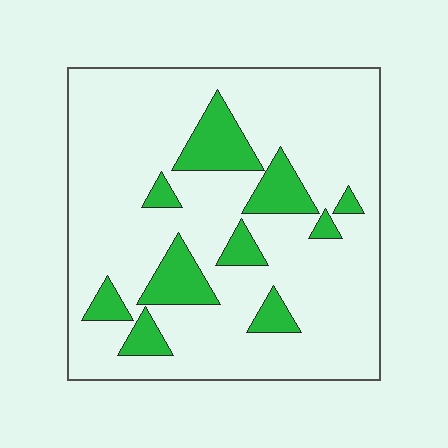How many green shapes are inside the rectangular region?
10.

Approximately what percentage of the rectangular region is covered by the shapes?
Approximately 15%.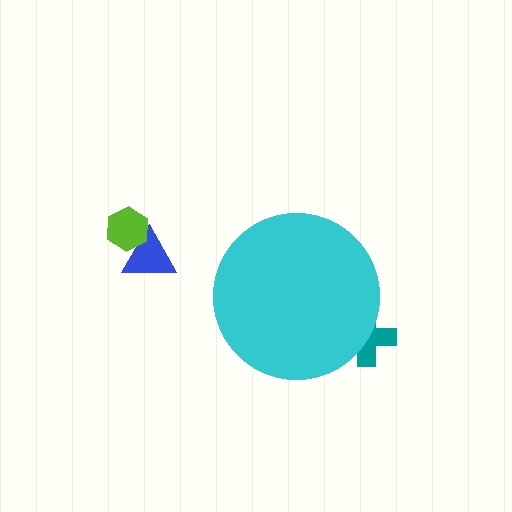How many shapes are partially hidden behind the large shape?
1 shape is partially hidden.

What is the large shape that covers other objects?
A cyan circle.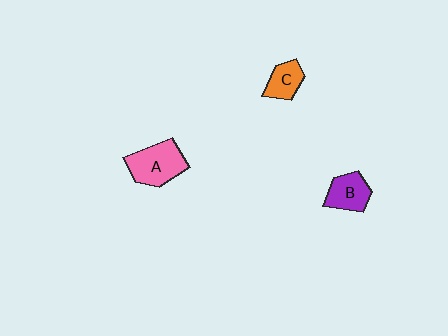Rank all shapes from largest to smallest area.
From largest to smallest: A (pink), B (purple), C (orange).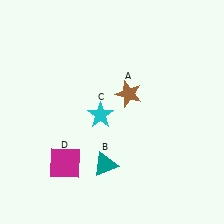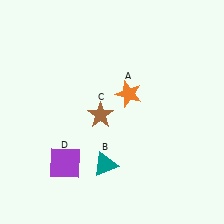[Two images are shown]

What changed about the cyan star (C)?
In Image 1, C is cyan. In Image 2, it changed to brown.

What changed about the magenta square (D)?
In Image 1, D is magenta. In Image 2, it changed to purple.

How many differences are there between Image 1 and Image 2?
There are 3 differences between the two images.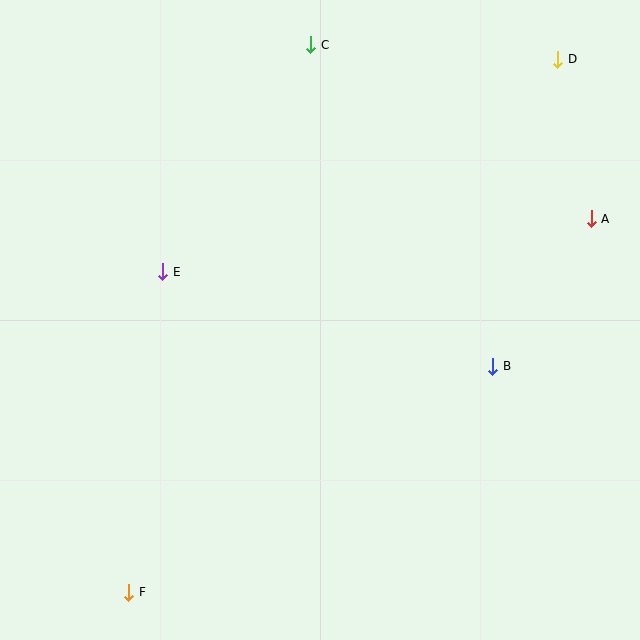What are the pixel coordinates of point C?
Point C is at (311, 45).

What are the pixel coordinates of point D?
Point D is at (558, 59).